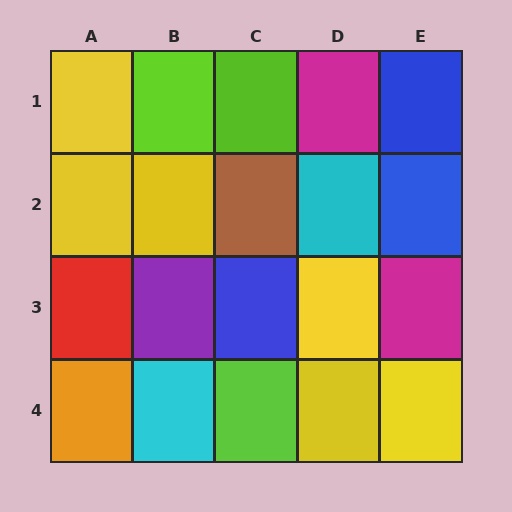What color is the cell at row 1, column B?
Lime.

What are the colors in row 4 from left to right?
Orange, cyan, lime, yellow, yellow.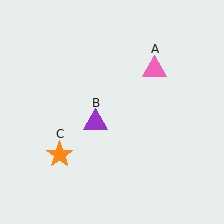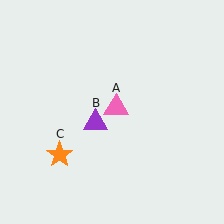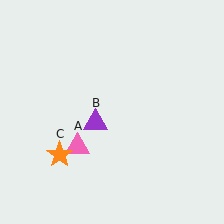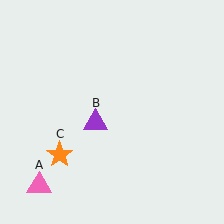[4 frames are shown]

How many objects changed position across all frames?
1 object changed position: pink triangle (object A).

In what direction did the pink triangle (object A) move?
The pink triangle (object A) moved down and to the left.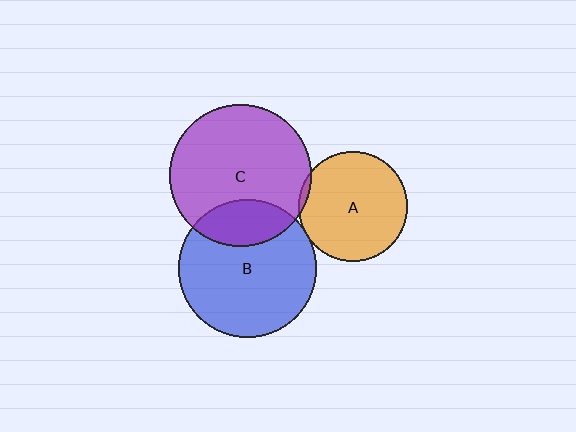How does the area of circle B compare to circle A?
Approximately 1.6 times.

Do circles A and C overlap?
Yes.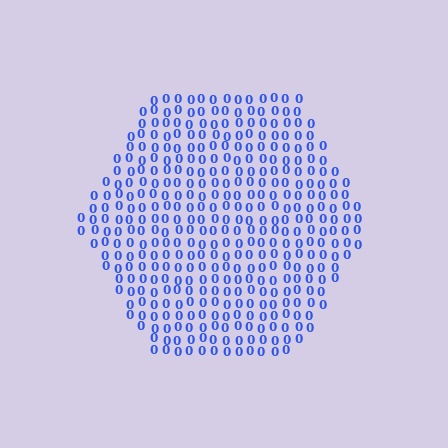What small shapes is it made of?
It is made of small digit 0's.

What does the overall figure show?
The overall figure shows a hexagon.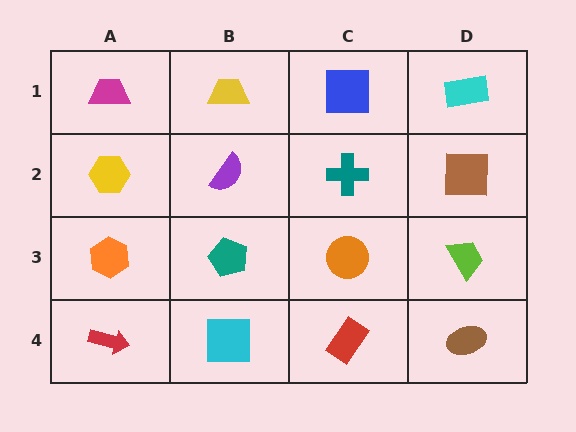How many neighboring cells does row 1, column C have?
3.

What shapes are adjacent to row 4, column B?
A teal pentagon (row 3, column B), a red arrow (row 4, column A), a red rectangle (row 4, column C).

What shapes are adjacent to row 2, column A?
A magenta trapezoid (row 1, column A), an orange hexagon (row 3, column A), a purple semicircle (row 2, column B).